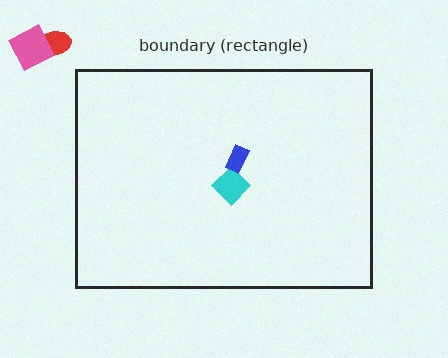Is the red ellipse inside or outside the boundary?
Outside.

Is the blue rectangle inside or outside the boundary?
Inside.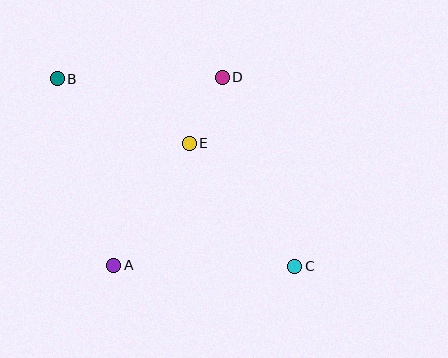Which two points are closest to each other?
Points D and E are closest to each other.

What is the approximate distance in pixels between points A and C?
The distance between A and C is approximately 181 pixels.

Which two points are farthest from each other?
Points B and C are farthest from each other.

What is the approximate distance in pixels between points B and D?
The distance between B and D is approximately 165 pixels.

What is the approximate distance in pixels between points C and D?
The distance between C and D is approximately 202 pixels.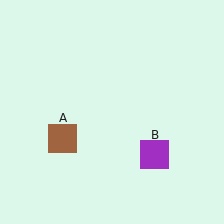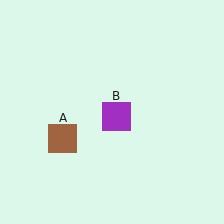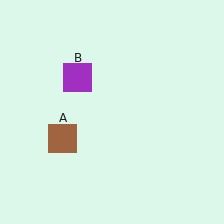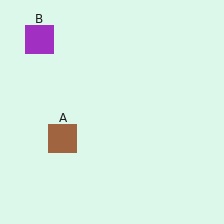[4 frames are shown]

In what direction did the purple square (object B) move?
The purple square (object B) moved up and to the left.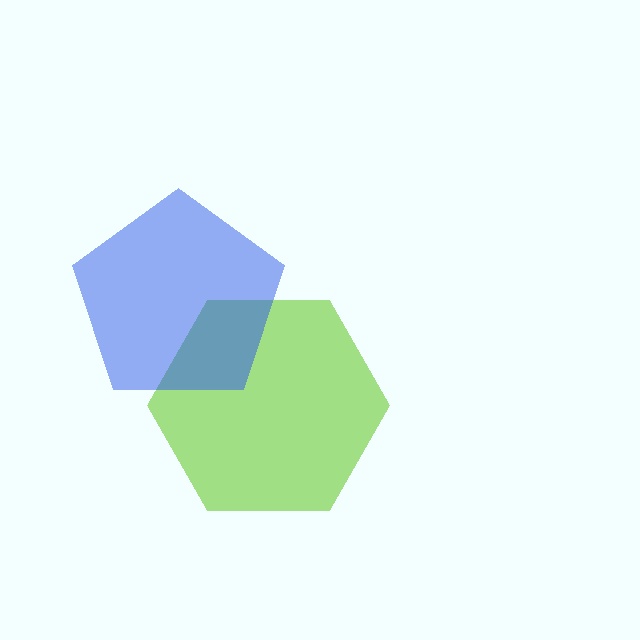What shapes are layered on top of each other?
The layered shapes are: a lime hexagon, a blue pentagon.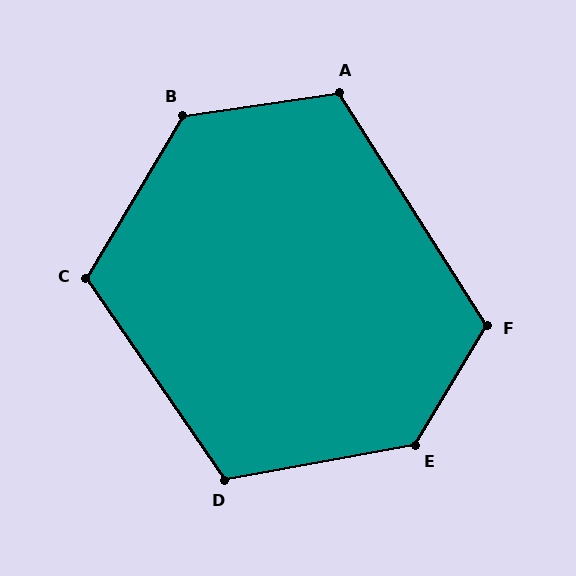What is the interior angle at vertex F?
Approximately 117 degrees (obtuse).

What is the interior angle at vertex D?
Approximately 114 degrees (obtuse).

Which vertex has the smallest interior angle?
A, at approximately 114 degrees.